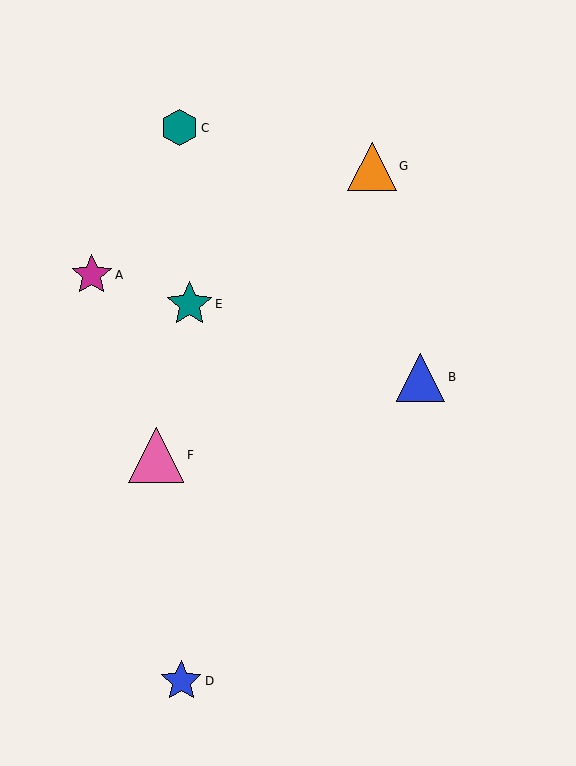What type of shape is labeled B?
Shape B is a blue triangle.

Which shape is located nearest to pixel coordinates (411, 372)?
The blue triangle (labeled B) at (421, 377) is nearest to that location.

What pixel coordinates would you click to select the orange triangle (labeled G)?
Click at (372, 166) to select the orange triangle G.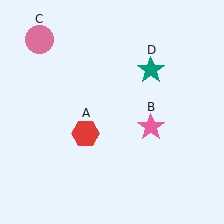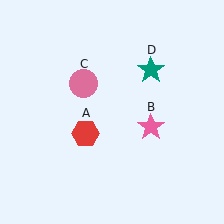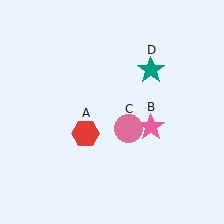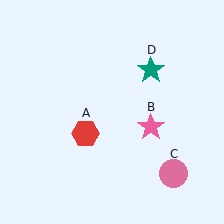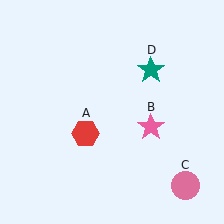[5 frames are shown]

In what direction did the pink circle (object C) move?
The pink circle (object C) moved down and to the right.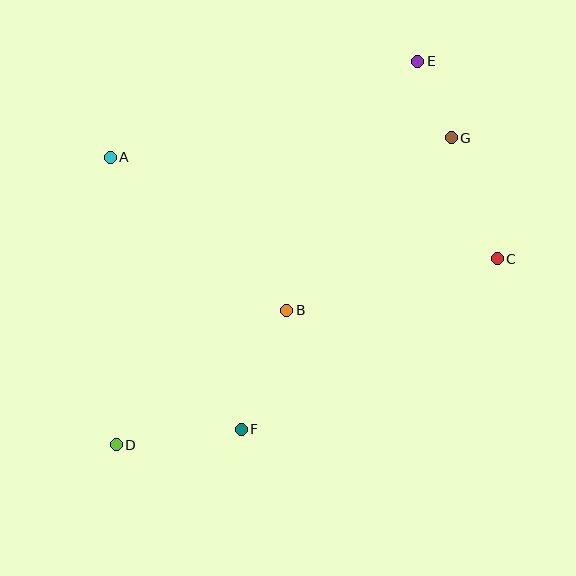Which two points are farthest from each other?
Points D and E are farthest from each other.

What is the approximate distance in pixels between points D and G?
The distance between D and G is approximately 454 pixels.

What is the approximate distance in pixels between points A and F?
The distance between A and F is approximately 302 pixels.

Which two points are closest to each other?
Points E and G are closest to each other.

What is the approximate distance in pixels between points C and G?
The distance between C and G is approximately 129 pixels.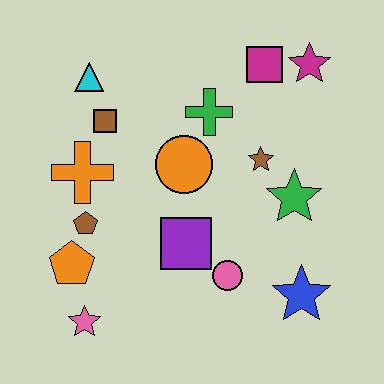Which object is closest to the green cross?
The orange circle is closest to the green cross.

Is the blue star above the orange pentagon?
No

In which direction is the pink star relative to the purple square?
The pink star is to the left of the purple square.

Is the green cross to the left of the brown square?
No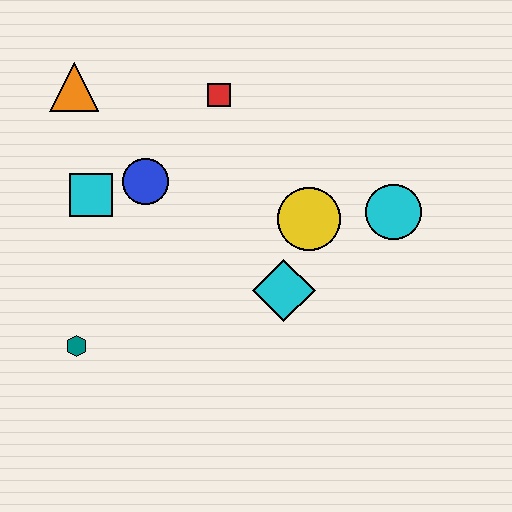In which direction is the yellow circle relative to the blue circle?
The yellow circle is to the right of the blue circle.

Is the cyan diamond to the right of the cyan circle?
No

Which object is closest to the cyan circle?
The yellow circle is closest to the cyan circle.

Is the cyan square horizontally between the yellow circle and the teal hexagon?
Yes